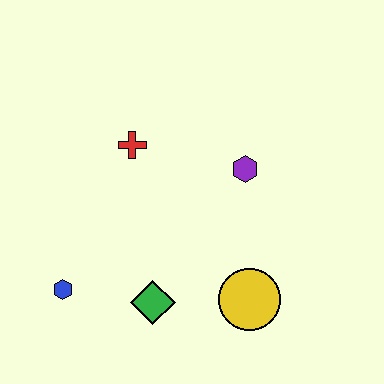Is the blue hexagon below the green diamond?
No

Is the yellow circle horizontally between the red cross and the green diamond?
No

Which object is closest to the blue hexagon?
The green diamond is closest to the blue hexagon.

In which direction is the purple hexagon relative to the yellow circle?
The purple hexagon is above the yellow circle.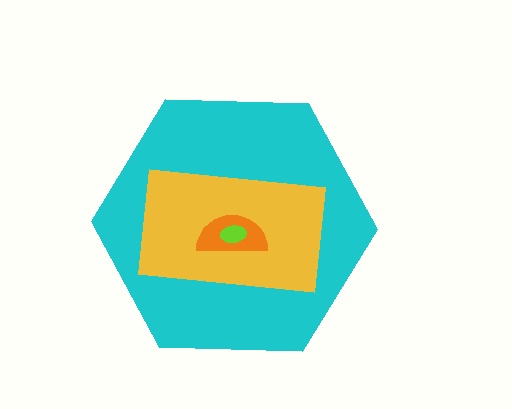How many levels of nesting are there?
4.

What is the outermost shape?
The cyan hexagon.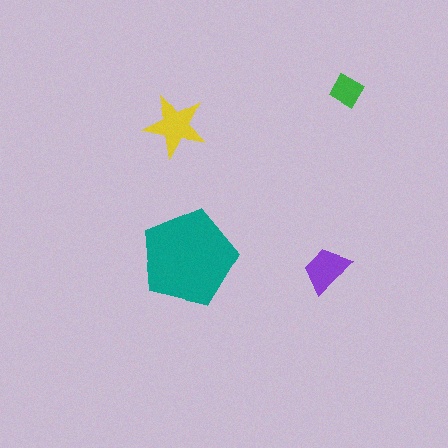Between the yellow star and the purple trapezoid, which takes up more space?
The yellow star.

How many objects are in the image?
There are 4 objects in the image.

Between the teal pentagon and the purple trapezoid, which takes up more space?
The teal pentagon.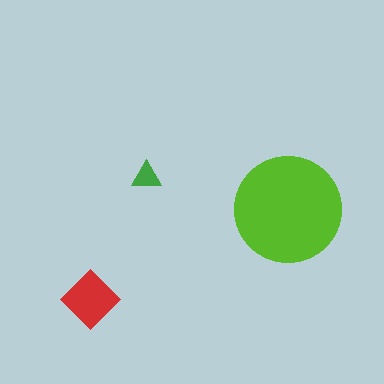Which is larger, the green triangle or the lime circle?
The lime circle.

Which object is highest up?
The green triangle is topmost.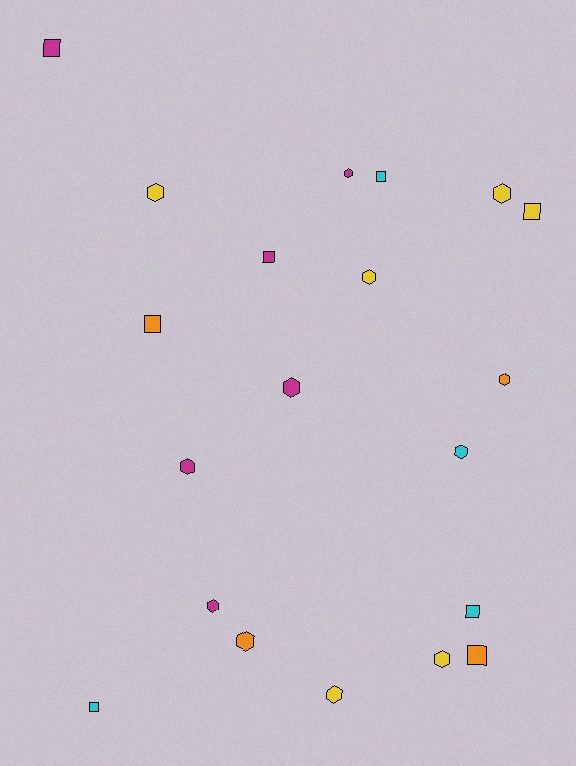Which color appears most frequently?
Yellow, with 6 objects.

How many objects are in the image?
There are 20 objects.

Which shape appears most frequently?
Hexagon, with 12 objects.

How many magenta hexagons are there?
There are 4 magenta hexagons.